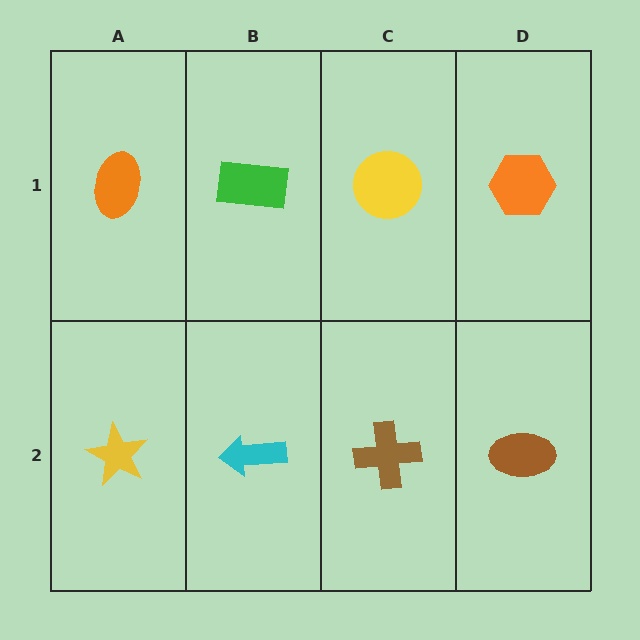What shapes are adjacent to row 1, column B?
A cyan arrow (row 2, column B), an orange ellipse (row 1, column A), a yellow circle (row 1, column C).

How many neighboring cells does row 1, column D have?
2.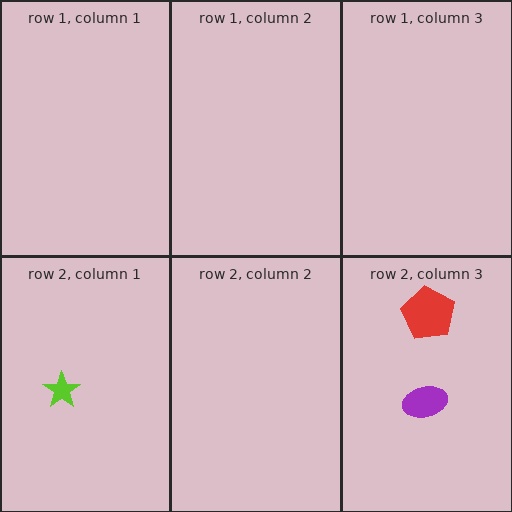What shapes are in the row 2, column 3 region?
The red pentagon, the purple ellipse.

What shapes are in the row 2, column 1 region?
The lime star.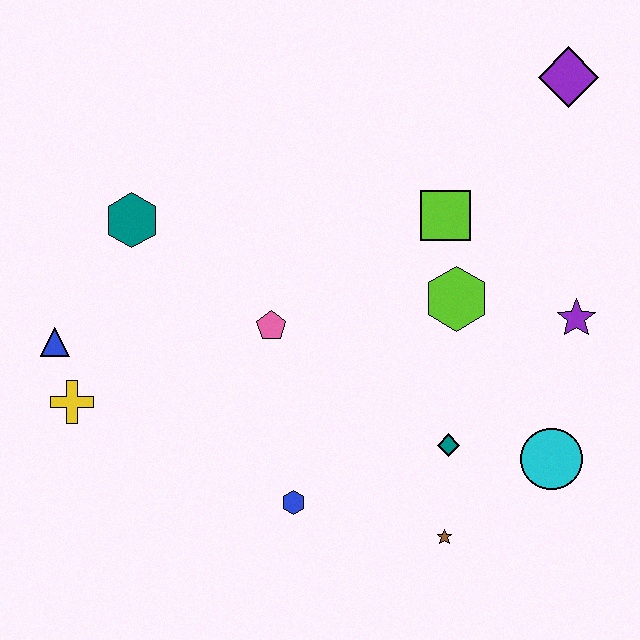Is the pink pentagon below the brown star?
No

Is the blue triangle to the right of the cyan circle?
No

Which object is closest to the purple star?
The lime hexagon is closest to the purple star.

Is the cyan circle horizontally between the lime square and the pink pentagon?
No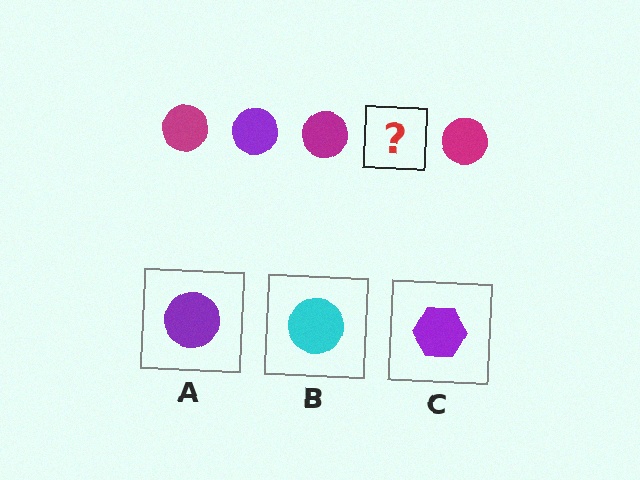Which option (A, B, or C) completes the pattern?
A.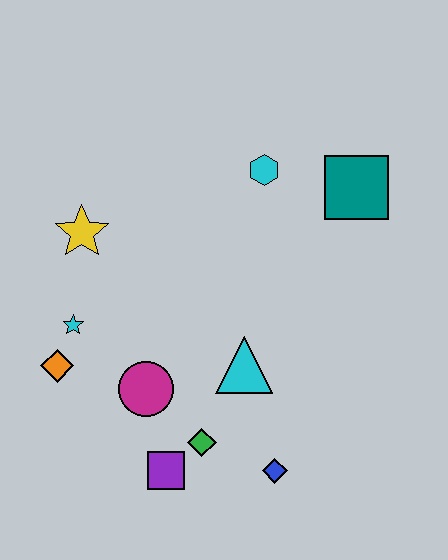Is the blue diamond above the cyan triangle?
No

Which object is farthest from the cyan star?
The teal square is farthest from the cyan star.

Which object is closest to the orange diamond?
The cyan star is closest to the orange diamond.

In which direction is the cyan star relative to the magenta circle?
The cyan star is to the left of the magenta circle.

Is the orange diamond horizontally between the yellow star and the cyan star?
No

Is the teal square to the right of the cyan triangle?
Yes